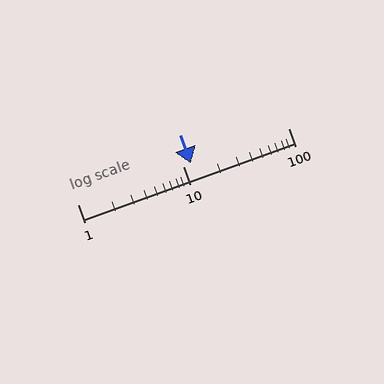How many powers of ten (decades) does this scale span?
The scale spans 2 decades, from 1 to 100.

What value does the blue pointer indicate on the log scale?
The pointer indicates approximately 12.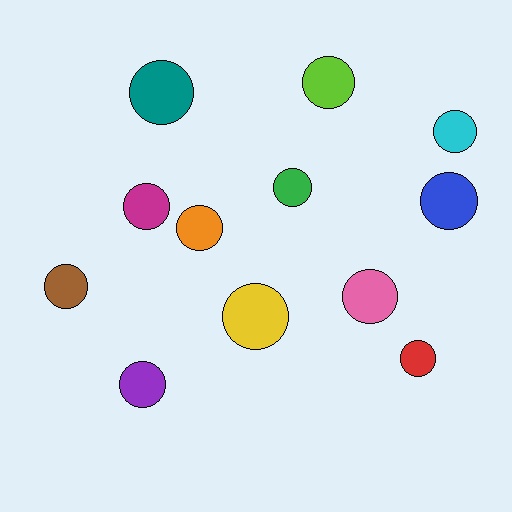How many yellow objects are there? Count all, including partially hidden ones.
There is 1 yellow object.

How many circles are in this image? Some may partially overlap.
There are 12 circles.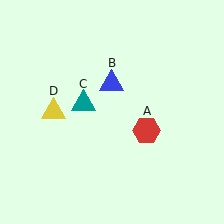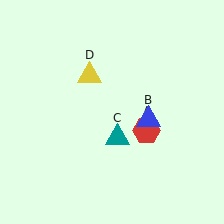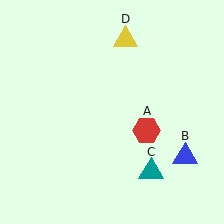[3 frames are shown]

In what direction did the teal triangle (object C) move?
The teal triangle (object C) moved down and to the right.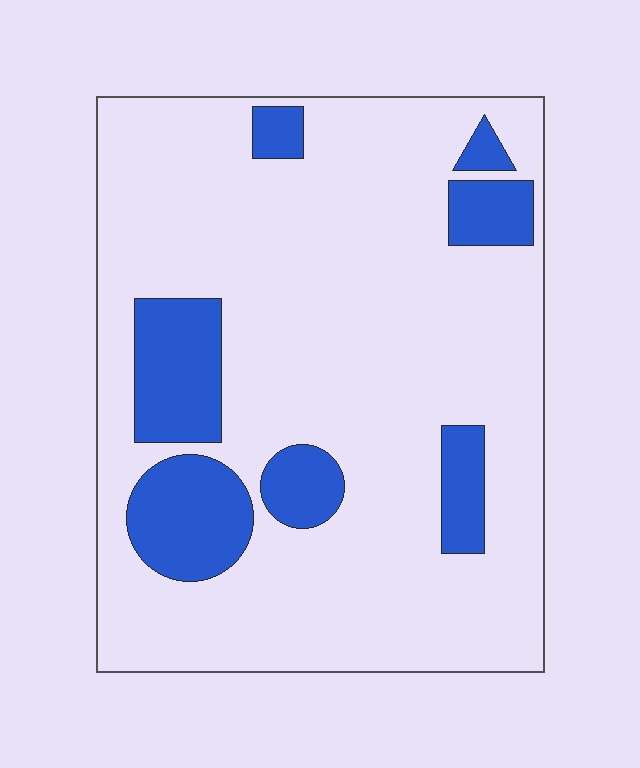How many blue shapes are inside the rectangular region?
7.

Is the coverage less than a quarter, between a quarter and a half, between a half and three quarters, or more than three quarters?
Less than a quarter.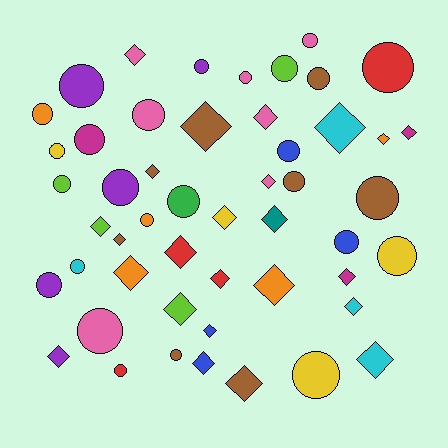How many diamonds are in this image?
There are 24 diamonds.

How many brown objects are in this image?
There are 8 brown objects.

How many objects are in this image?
There are 50 objects.